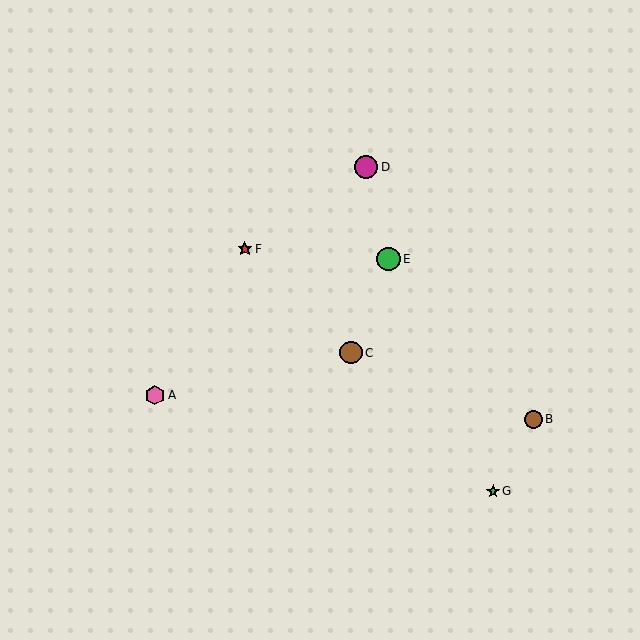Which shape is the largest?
The green circle (labeled E) is the largest.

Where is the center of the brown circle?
The center of the brown circle is at (351, 353).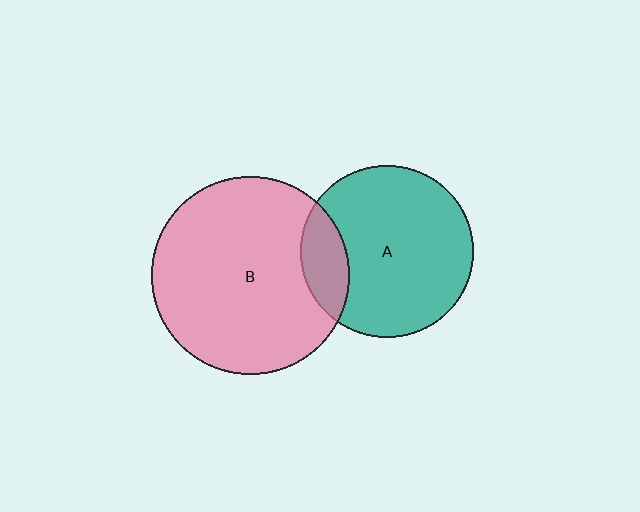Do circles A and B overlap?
Yes.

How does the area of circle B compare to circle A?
Approximately 1.3 times.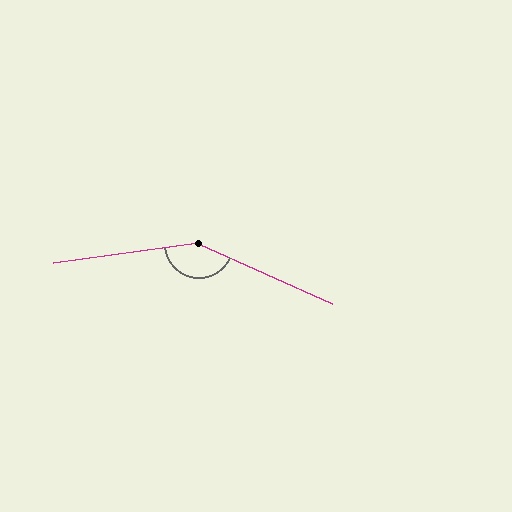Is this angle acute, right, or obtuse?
It is obtuse.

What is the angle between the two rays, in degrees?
Approximately 148 degrees.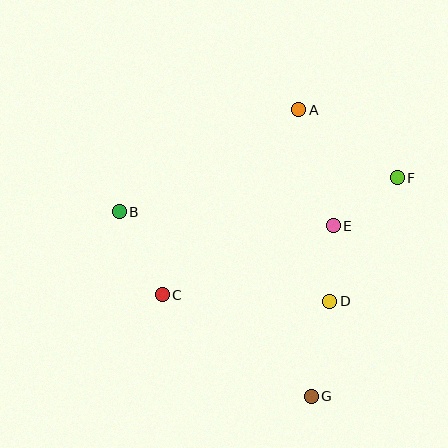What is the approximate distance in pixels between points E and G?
The distance between E and G is approximately 172 pixels.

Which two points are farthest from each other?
Points A and G are farthest from each other.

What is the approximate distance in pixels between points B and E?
The distance between B and E is approximately 215 pixels.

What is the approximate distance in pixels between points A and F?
The distance between A and F is approximately 120 pixels.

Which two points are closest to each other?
Points D and E are closest to each other.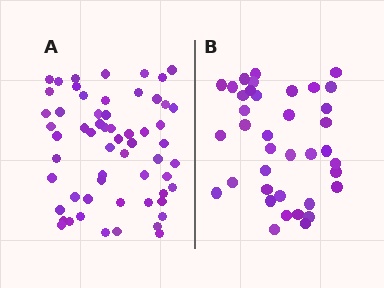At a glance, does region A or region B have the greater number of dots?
Region A (the left region) has more dots.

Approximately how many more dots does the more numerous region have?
Region A has approximately 20 more dots than region B.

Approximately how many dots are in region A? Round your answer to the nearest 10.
About 60 dots. (The exact count is 59, which rounds to 60.)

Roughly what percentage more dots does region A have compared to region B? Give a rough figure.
About 55% more.